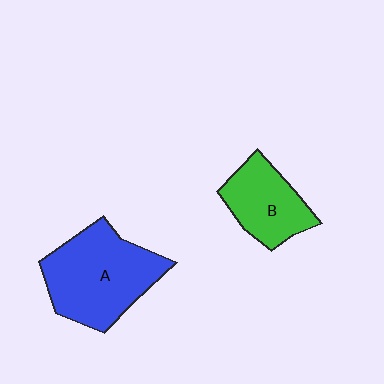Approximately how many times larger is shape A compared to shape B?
Approximately 1.6 times.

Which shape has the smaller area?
Shape B (green).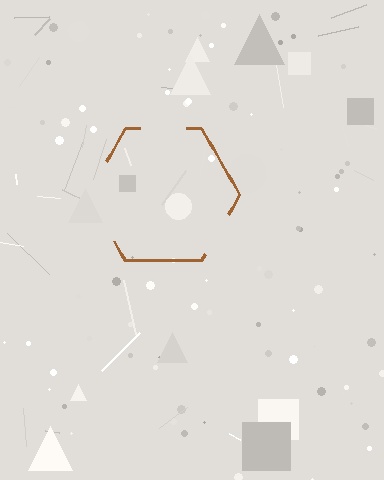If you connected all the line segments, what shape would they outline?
They would outline a hexagon.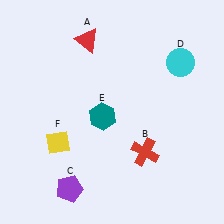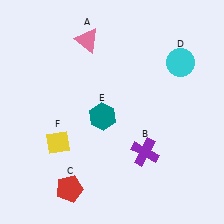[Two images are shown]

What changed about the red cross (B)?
In Image 1, B is red. In Image 2, it changed to purple.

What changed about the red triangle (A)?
In Image 1, A is red. In Image 2, it changed to pink.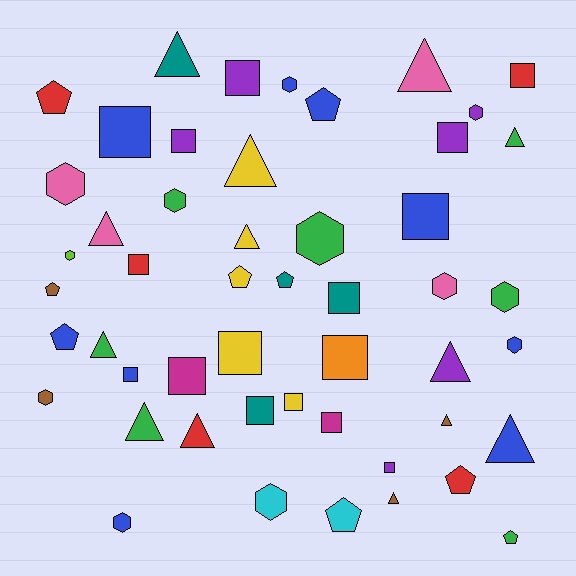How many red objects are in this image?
There are 5 red objects.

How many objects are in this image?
There are 50 objects.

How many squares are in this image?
There are 16 squares.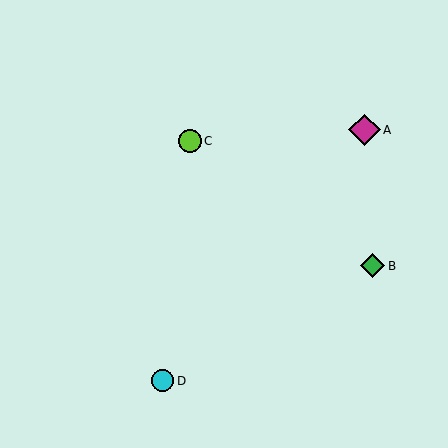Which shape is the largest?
The magenta diamond (labeled A) is the largest.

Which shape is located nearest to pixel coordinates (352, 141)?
The magenta diamond (labeled A) at (364, 130) is nearest to that location.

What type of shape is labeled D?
Shape D is a cyan circle.